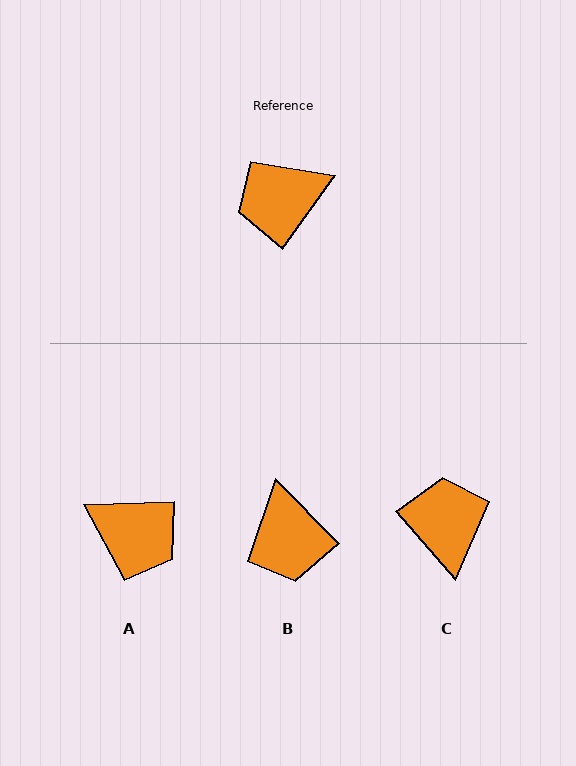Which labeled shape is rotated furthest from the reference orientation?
A, about 128 degrees away.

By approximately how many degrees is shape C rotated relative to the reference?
Approximately 104 degrees clockwise.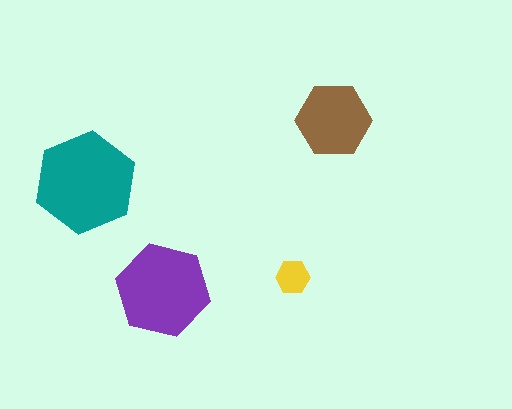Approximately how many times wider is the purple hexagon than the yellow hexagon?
About 3 times wider.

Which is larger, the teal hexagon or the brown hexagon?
The teal one.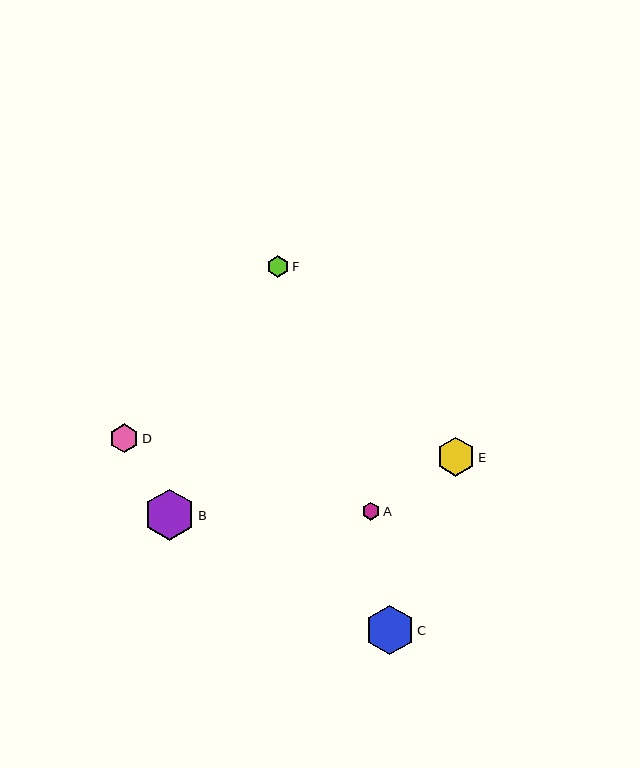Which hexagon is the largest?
Hexagon B is the largest with a size of approximately 52 pixels.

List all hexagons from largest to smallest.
From largest to smallest: B, C, E, D, F, A.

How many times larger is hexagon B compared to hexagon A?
Hexagon B is approximately 2.8 times the size of hexagon A.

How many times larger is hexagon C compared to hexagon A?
Hexagon C is approximately 2.7 times the size of hexagon A.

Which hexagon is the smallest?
Hexagon A is the smallest with a size of approximately 18 pixels.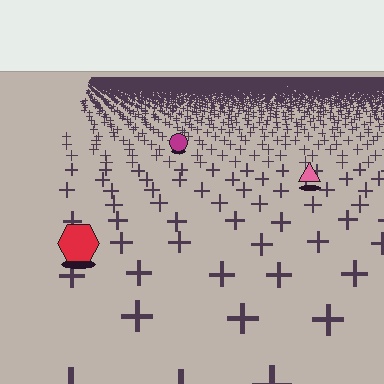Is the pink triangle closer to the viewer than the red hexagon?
No. The red hexagon is closer — you can tell from the texture gradient: the ground texture is coarser near it.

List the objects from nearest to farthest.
From nearest to farthest: the red hexagon, the pink triangle, the magenta circle.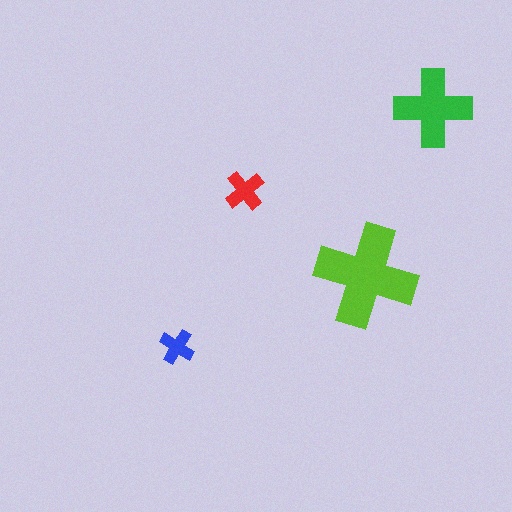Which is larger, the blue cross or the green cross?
The green one.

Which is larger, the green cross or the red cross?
The green one.